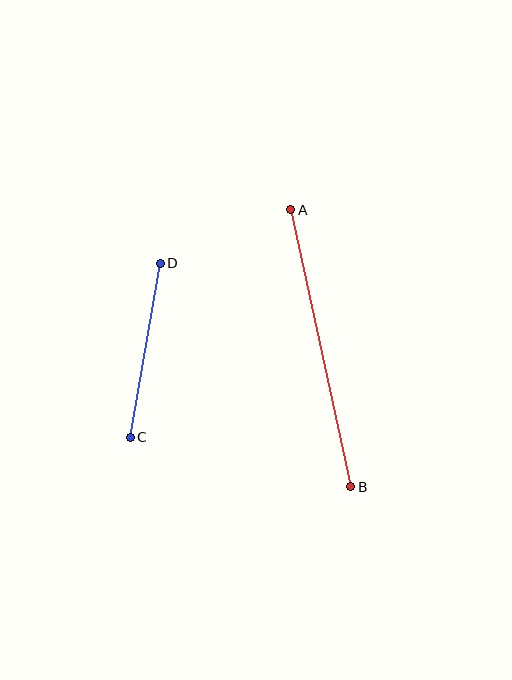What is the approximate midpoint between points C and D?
The midpoint is at approximately (145, 350) pixels.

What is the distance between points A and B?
The distance is approximately 283 pixels.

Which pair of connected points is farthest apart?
Points A and B are farthest apart.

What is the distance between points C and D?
The distance is approximately 177 pixels.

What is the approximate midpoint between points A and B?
The midpoint is at approximately (321, 348) pixels.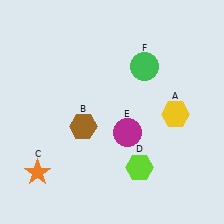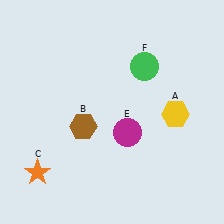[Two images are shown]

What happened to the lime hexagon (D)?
The lime hexagon (D) was removed in Image 2. It was in the bottom-right area of Image 1.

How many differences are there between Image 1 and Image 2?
There is 1 difference between the two images.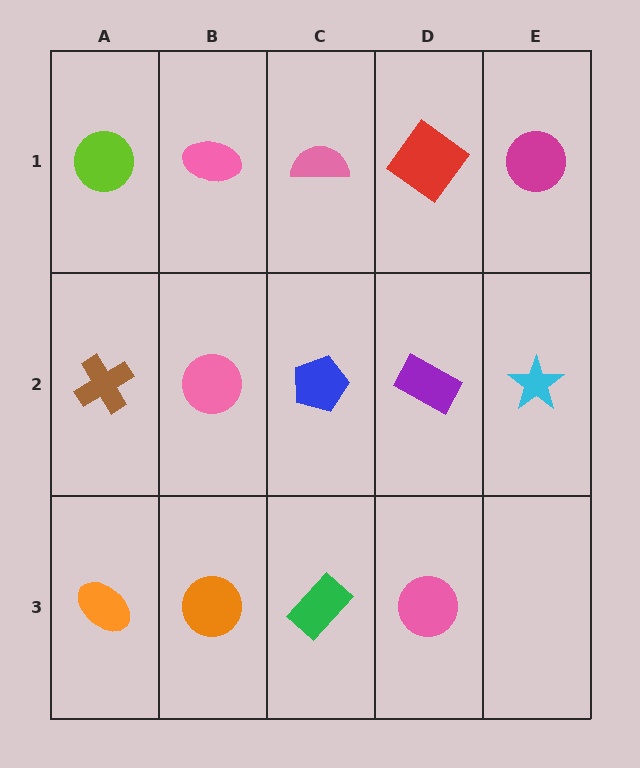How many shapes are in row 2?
5 shapes.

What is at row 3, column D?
A pink circle.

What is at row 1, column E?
A magenta circle.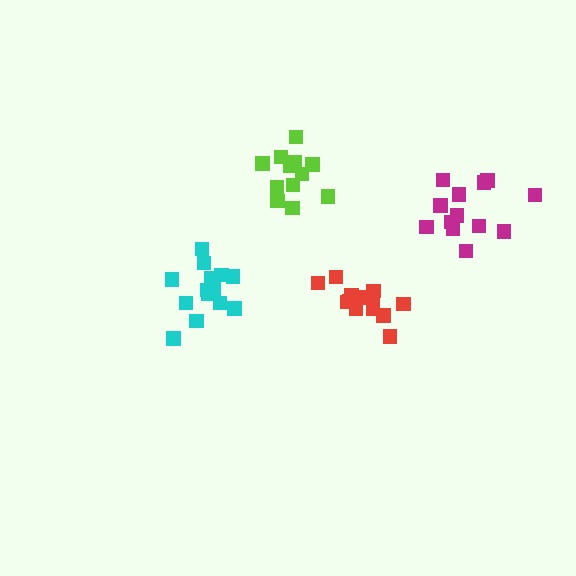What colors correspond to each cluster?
The clusters are colored: lime, cyan, magenta, red.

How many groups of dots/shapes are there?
There are 4 groups.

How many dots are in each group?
Group 1: 13 dots, Group 2: 14 dots, Group 3: 13 dots, Group 4: 13 dots (53 total).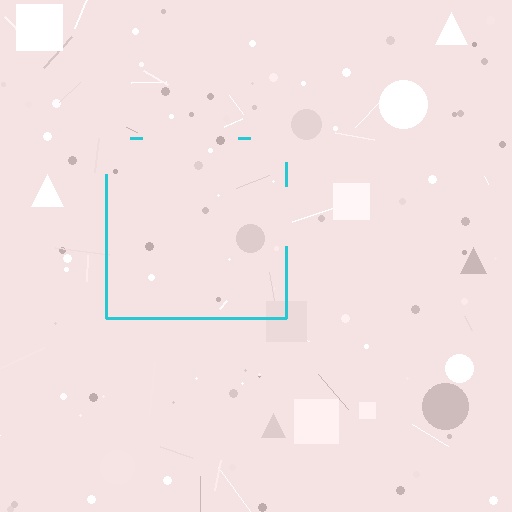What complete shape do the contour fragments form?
The contour fragments form a square.